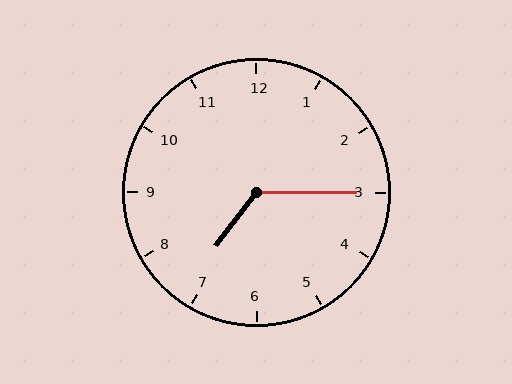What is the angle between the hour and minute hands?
Approximately 128 degrees.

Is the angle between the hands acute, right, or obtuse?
It is obtuse.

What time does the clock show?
7:15.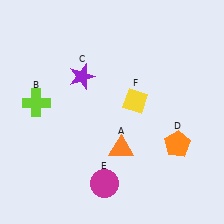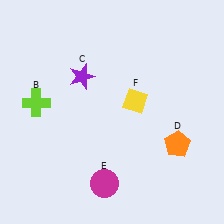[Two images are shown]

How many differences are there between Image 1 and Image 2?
There is 1 difference between the two images.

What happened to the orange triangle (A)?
The orange triangle (A) was removed in Image 2. It was in the bottom-right area of Image 1.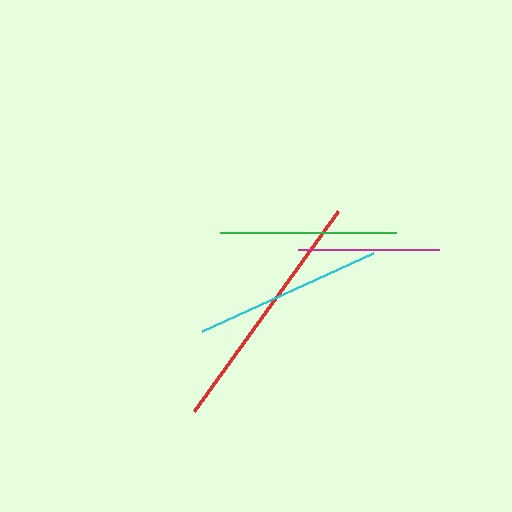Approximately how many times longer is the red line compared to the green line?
The red line is approximately 1.4 times the length of the green line.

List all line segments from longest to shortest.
From longest to shortest: red, cyan, green, magenta.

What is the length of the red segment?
The red segment is approximately 246 pixels long.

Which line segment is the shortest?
The magenta line is the shortest at approximately 141 pixels.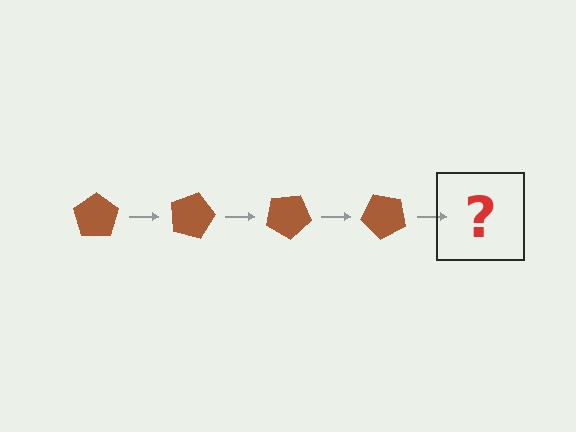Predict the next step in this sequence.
The next step is a brown pentagon rotated 60 degrees.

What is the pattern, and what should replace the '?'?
The pattern is that the pentagon rotates 15 degrees each step. The '?' should be a brown pentagon rotated 60 degrees.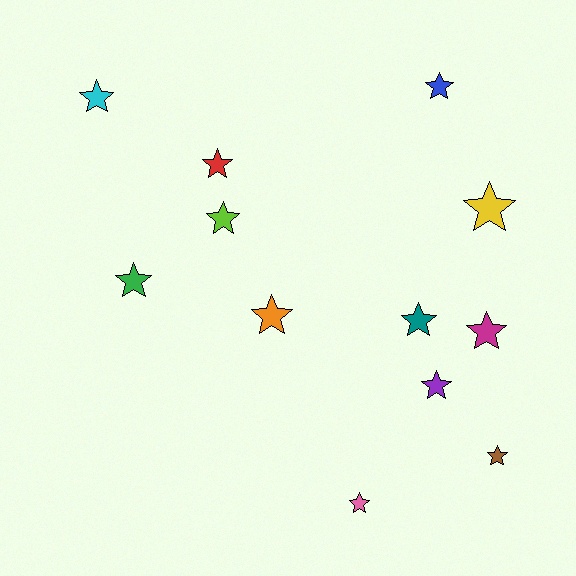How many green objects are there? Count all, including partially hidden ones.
There is 1 green object.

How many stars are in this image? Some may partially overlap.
There are 12 stars.